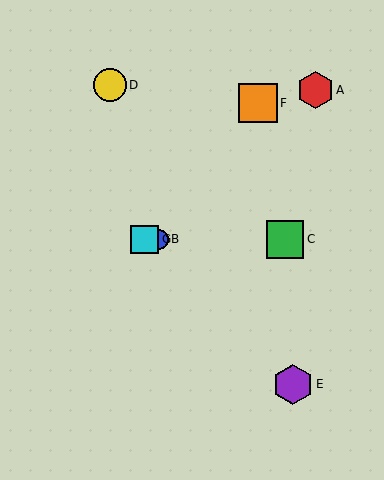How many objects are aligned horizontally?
3 objects (B, C, G) are aligned horizontally.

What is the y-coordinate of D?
Object D is at y≈85.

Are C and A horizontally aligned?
No, C is at y≈239 and A is at y≈90.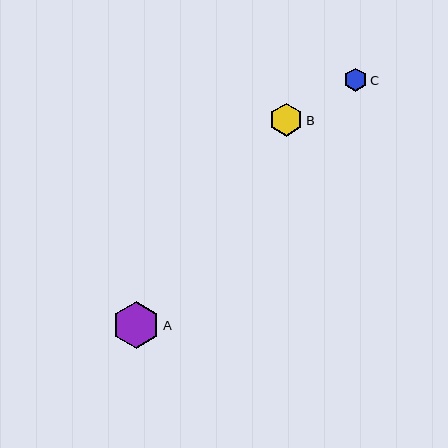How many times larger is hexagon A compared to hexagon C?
Hexagon A is approximately 2.0 times the size of hexagon C.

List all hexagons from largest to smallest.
From largest to smallest: A, B, C.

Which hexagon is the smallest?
Hexagon C is the smallest with a size of approximately 24 pixels.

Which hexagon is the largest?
Hexagon A is the largest with a size of approximately 47 pixels.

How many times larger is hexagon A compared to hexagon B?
Hexagon A is approximately 1.4 times the size of hexagon B.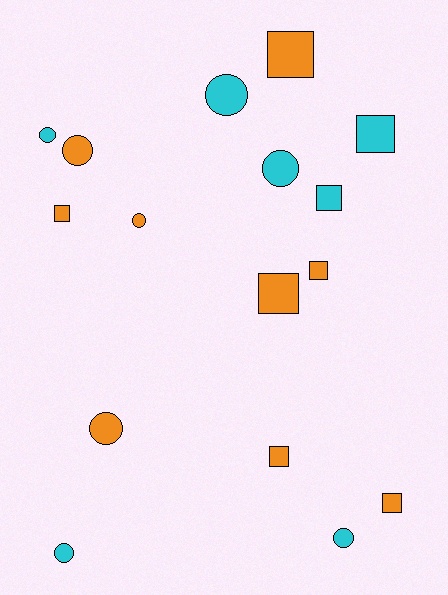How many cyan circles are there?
There are 5 cyan circles.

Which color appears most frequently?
Orange, with 9 objects.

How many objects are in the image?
There are 16 objects.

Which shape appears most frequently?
Square, with 8 objects.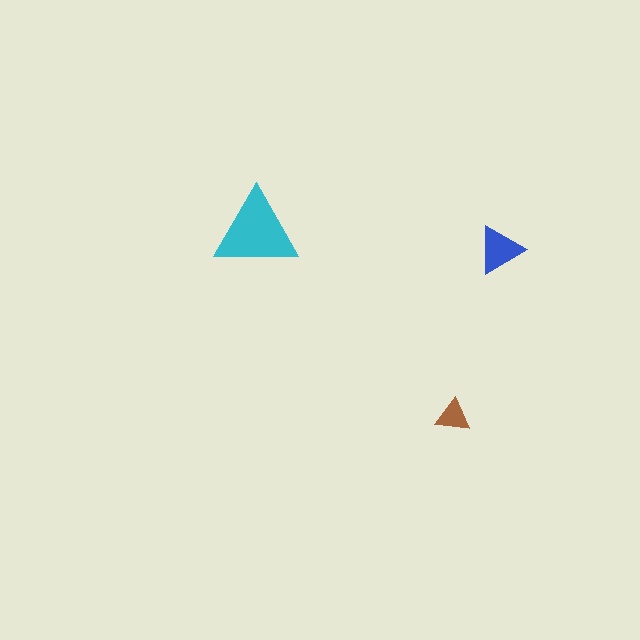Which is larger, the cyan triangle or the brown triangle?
The cyan one.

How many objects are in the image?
There are 3 objects in the image.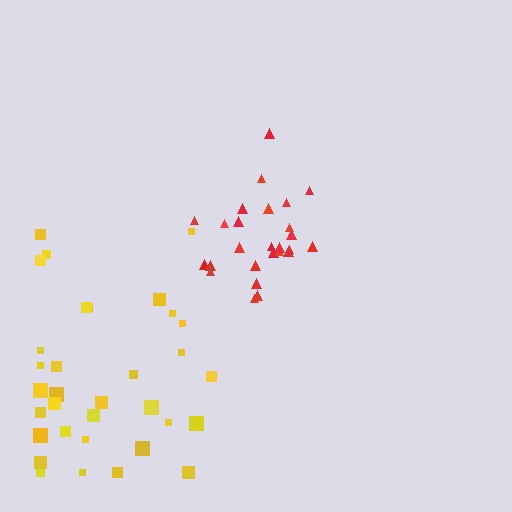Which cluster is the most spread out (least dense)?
Yellow.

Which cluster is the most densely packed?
Red.